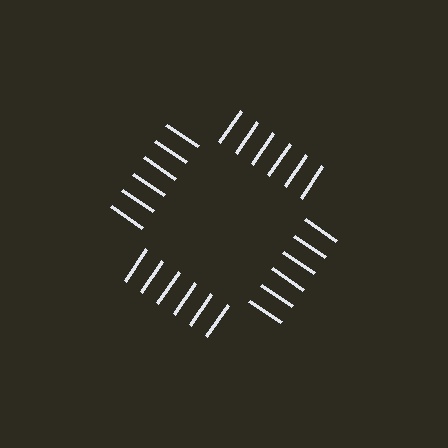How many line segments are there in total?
24 — 6 along each of the 4 edges.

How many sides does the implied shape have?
4 sides — the line-ends trace a square.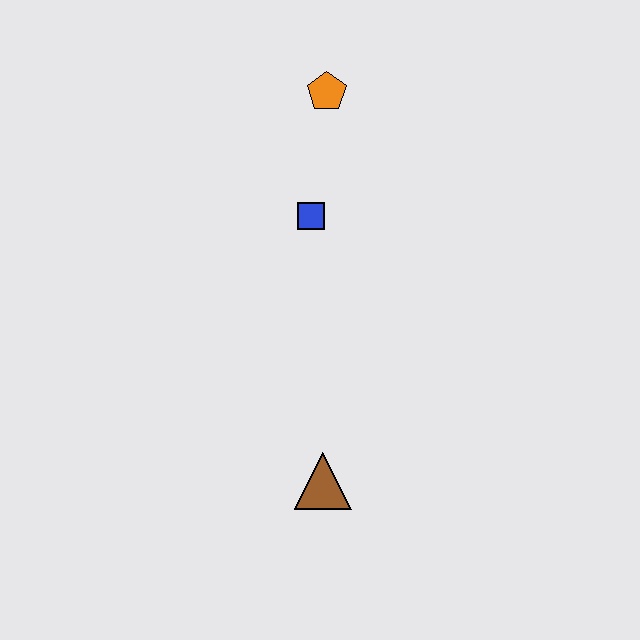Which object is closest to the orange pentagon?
The blue square is closest to the orange pentagon.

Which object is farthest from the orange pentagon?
The brown triangle is farthest from the orange pentagon.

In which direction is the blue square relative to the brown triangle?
The blue square is above the brown triangle.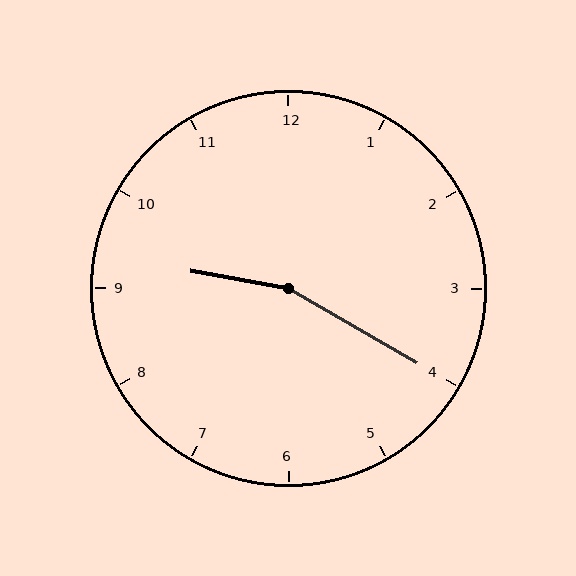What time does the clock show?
9:20.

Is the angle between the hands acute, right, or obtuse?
It is obtuse.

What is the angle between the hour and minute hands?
Approximately 160 degrees.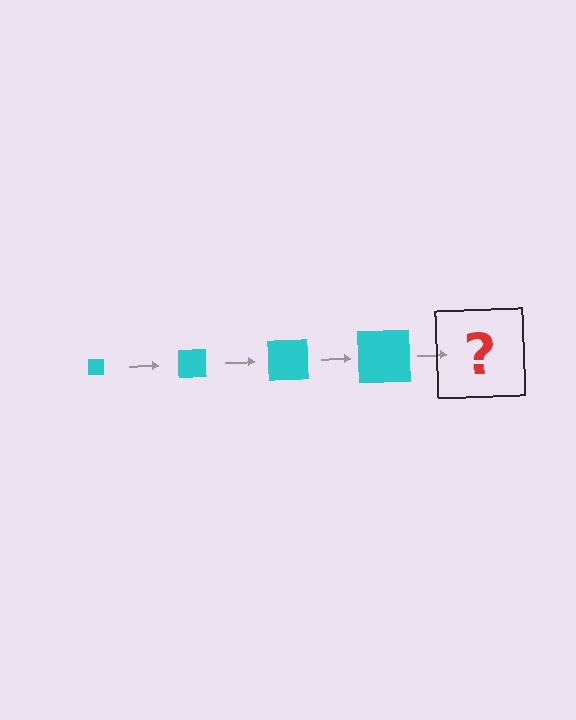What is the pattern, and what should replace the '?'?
The pattern is that the square gets progressively larger each step. The '?' should be a cyan square, larger than the previous one.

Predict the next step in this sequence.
The next step is a cyan square, larger than the previous one.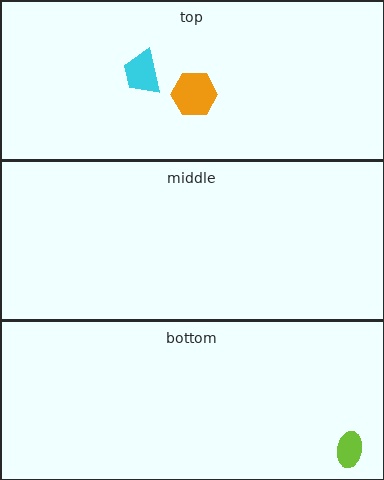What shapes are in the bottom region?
The lime ellipse.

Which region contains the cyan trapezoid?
The top region.